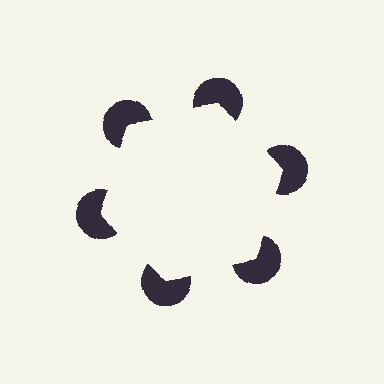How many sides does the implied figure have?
6 sides.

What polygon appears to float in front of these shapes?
An illusory hexagon — its edges are inferred from the aligned wedge cuts in the pac-man discs, not physically drawn.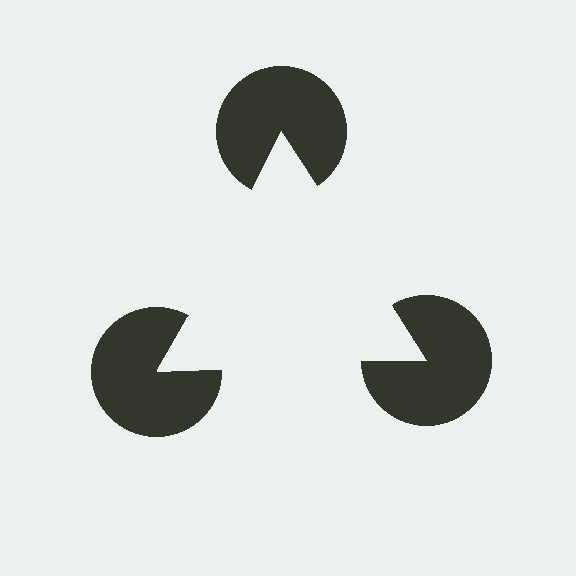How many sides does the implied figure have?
3 sides.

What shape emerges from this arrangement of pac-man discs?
An illusory triangle — its edges are inferred from the aligned wedge cuts in the pac-man discs, not physically drawn.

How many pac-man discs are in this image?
There are 3 — one at each vertex of the illusory triangle.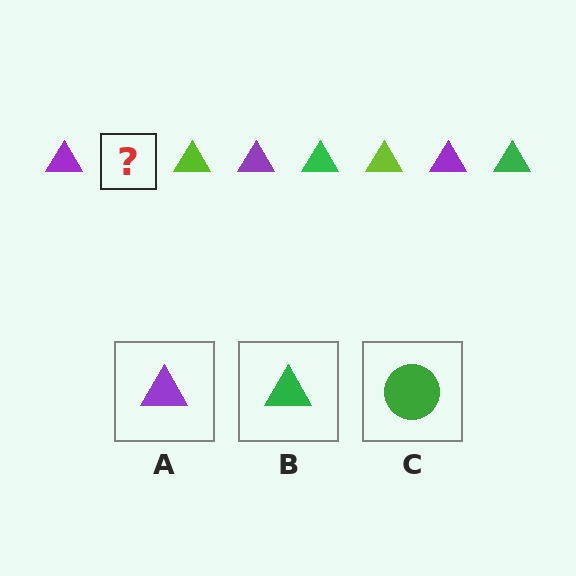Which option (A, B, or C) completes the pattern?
B.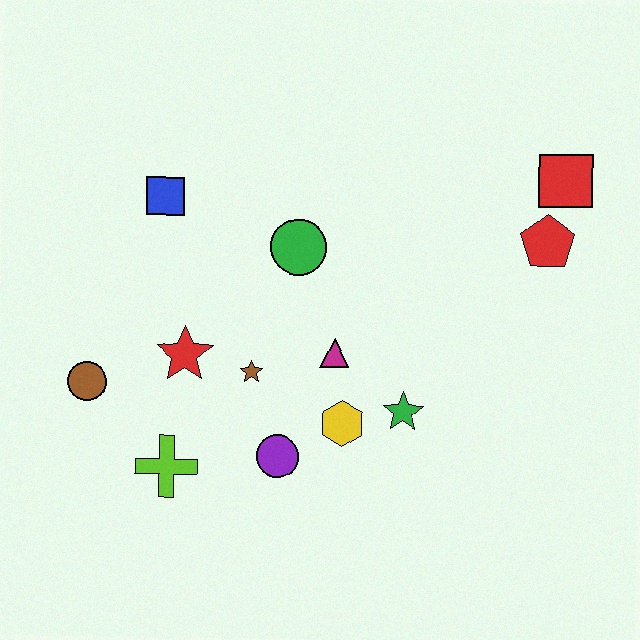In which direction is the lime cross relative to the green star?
The lime cross is to the left of the green star.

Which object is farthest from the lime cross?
The red square is farthest from the lime cross.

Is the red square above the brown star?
Yes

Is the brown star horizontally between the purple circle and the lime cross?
Yes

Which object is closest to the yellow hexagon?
The green star is closest to the yellow hexagon.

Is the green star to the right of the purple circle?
Yes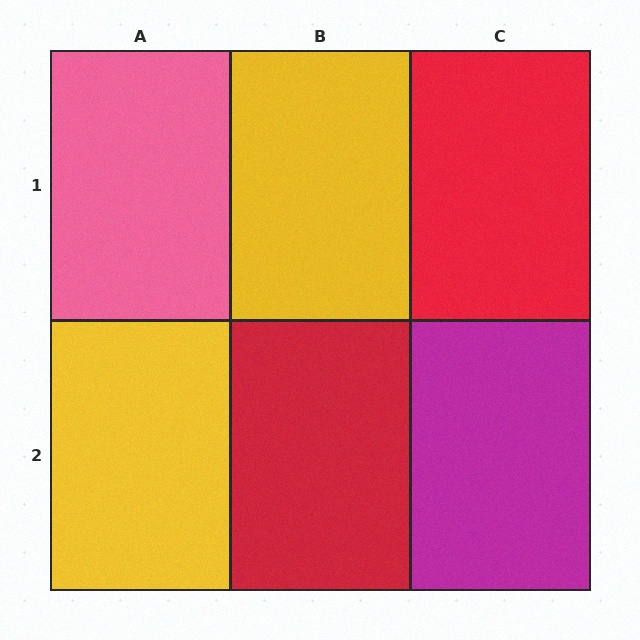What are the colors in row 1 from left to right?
Pink, yellow, red.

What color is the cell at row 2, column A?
Yellow.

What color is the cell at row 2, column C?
Magenta.